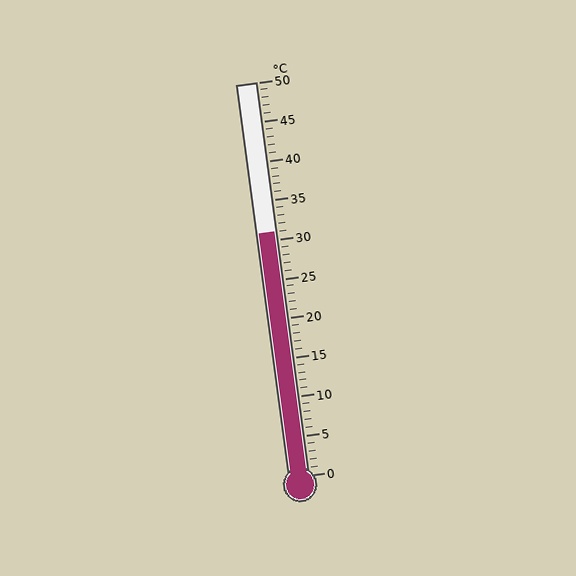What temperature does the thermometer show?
The thermometer shows approximately 31°C.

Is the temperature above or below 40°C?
The temperature is below 40°C.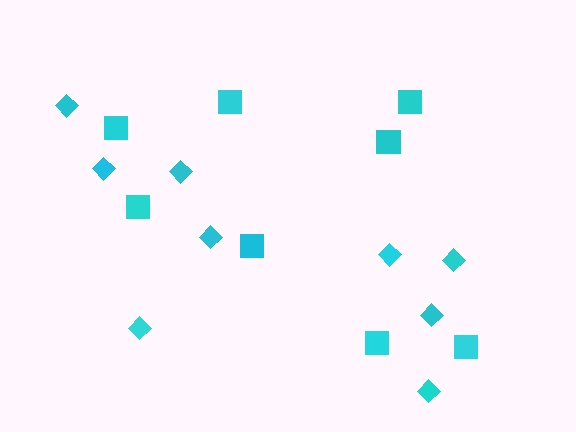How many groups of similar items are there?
There are 2 groups: one group of diamonds (9) and one group of squares (8).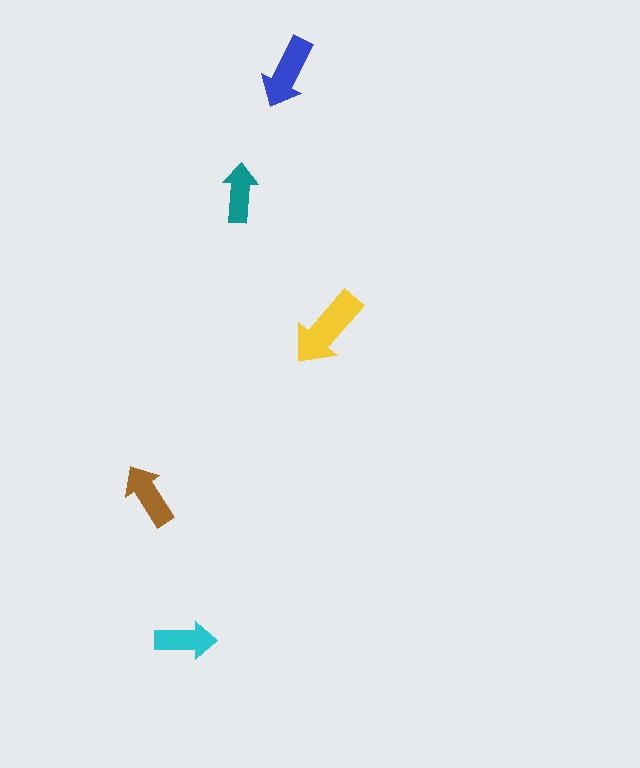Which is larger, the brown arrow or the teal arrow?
The brown one.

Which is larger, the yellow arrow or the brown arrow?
The yellow one.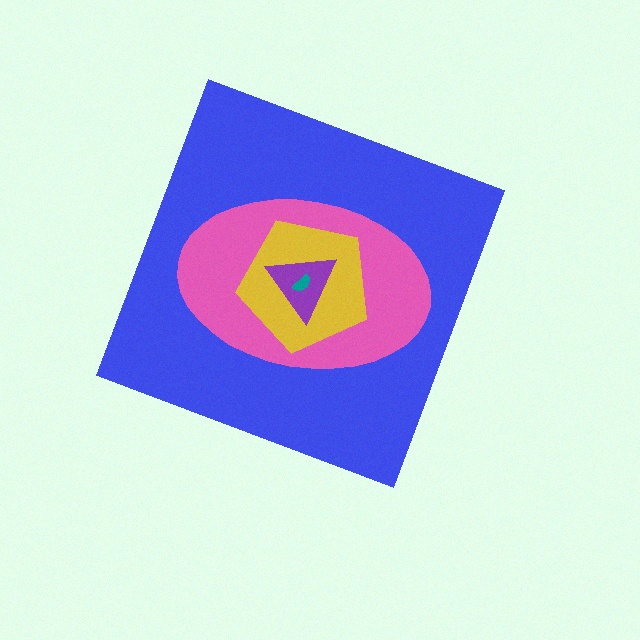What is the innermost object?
The teal semicircle.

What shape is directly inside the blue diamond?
The pink ellipse.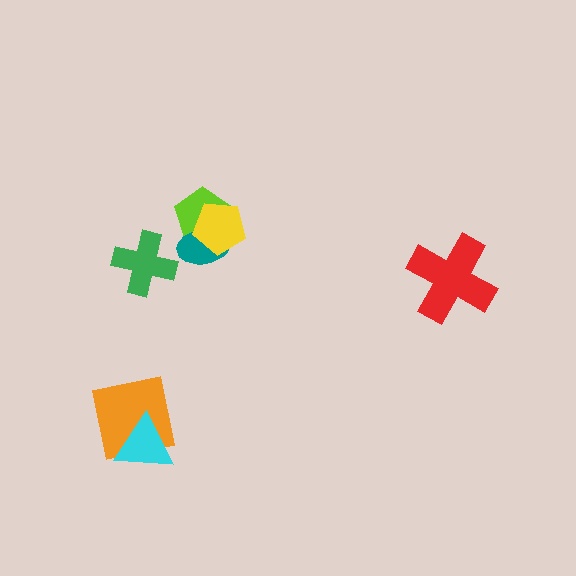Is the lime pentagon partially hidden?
Yes, it is partially covered by another shape.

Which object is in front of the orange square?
The cyan triangle is in front of the orange square.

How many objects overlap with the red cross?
0 objects overlap with the red cross.